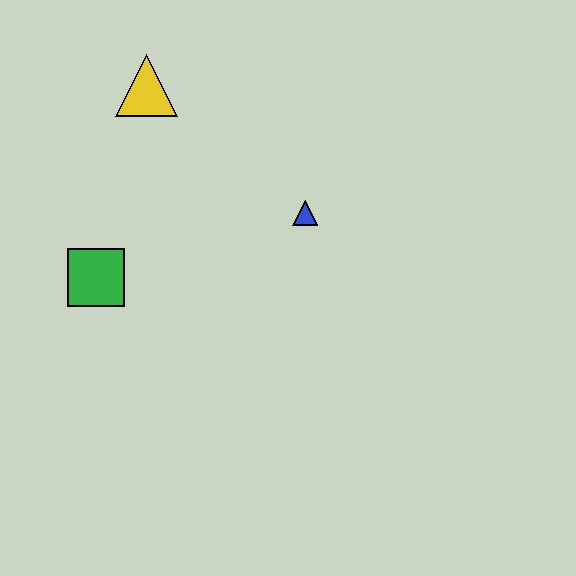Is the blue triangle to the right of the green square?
Yes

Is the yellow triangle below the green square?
No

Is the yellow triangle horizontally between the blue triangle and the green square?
Yes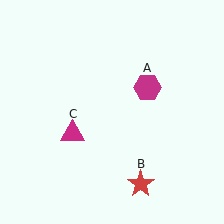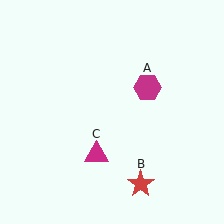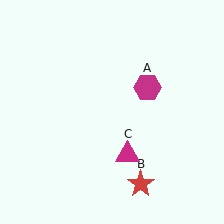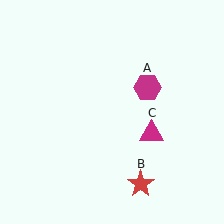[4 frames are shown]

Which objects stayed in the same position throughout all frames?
Magenta hexagon (object A) and red star (object B) remained stationary.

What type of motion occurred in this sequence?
The magenta triangle (object C) rotated counterclockwise around the center of the scene.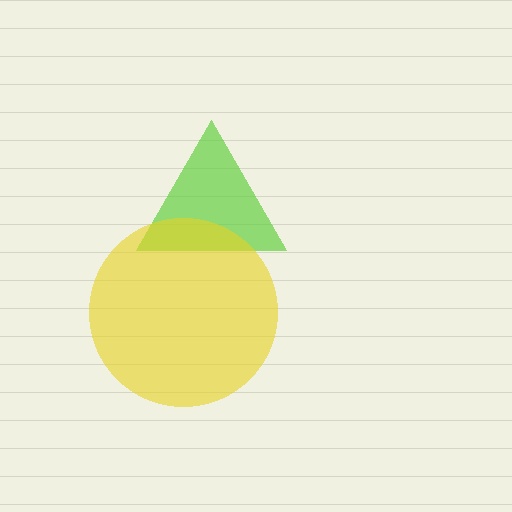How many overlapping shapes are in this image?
There are 2 overlapping shapes in the image.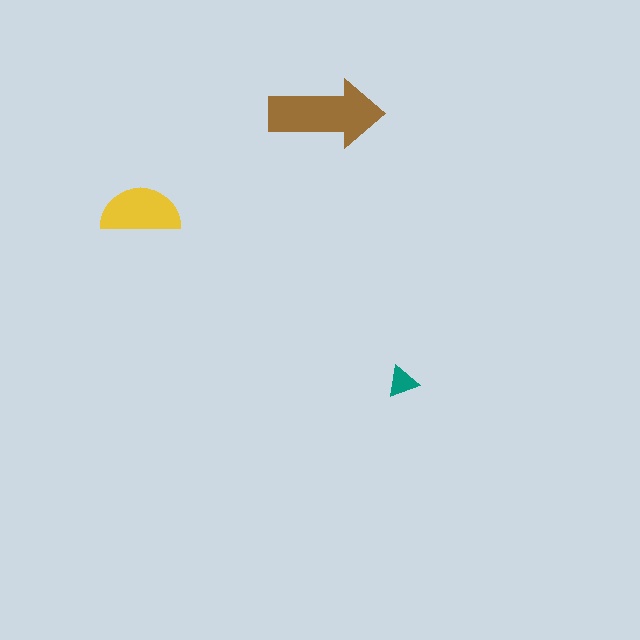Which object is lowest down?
The teal triangle is bottommost.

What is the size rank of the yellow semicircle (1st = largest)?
2nd.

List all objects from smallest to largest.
The teal triangle, the yellow semicircle, the brown arrow.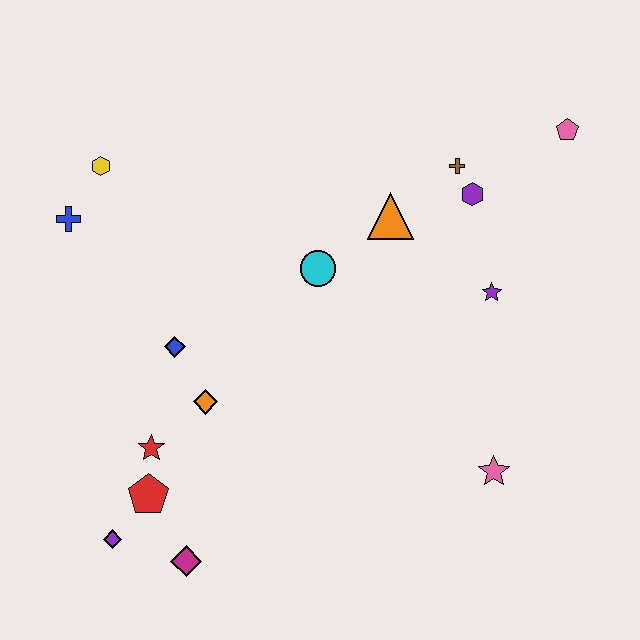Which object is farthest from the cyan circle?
The purple diamond is farthest from the cyan circle.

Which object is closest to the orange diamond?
The blue diamond is closest to the orange diamond.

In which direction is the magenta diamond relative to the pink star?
The magenta diamond is to the left of the pink star.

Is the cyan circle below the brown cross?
Yes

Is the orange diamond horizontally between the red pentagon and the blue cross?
No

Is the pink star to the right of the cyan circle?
Yes